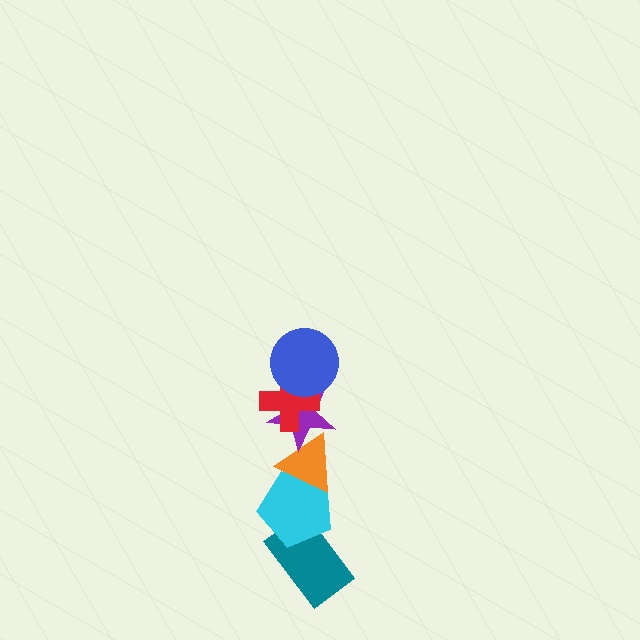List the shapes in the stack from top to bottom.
From top to bottom: the blue circle, the red cross, the purple star, the orange triangle, the cyan pentagon, the teal rectangle.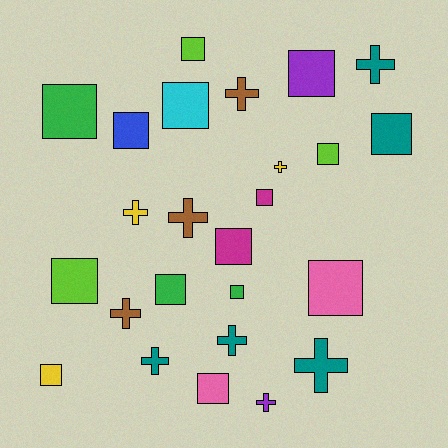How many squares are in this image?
There are 15 squares.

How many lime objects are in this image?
There are 3 lime objects.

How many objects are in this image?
There are 25 objects.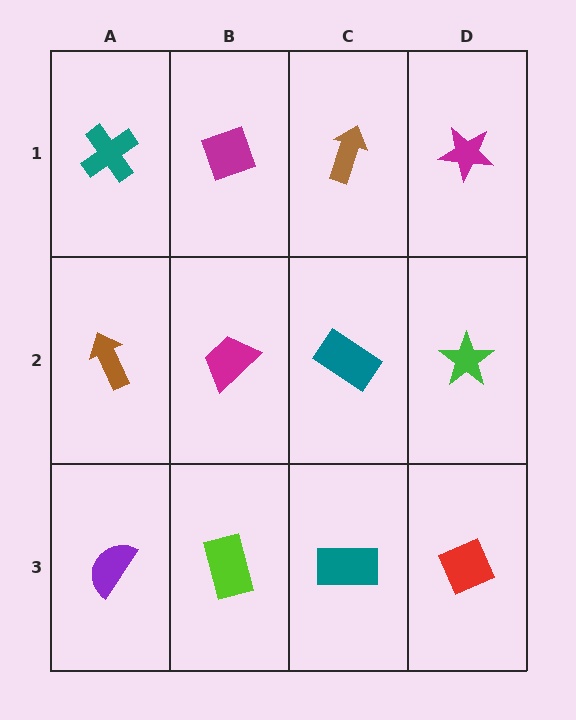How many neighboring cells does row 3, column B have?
3.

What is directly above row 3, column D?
A green star.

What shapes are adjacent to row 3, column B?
A magenta trapezoid (row 2, column B), a purple semicircle (row 3, column A), a teal rectangle (row 3, column C).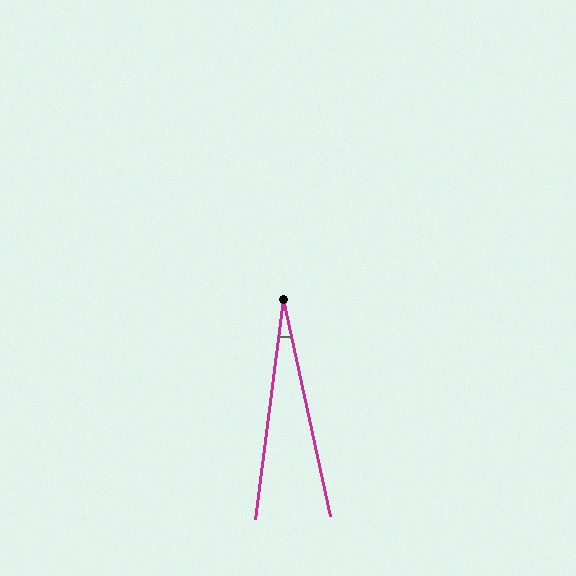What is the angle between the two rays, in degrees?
Approximately 19 degrees.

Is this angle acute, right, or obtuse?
It is acute.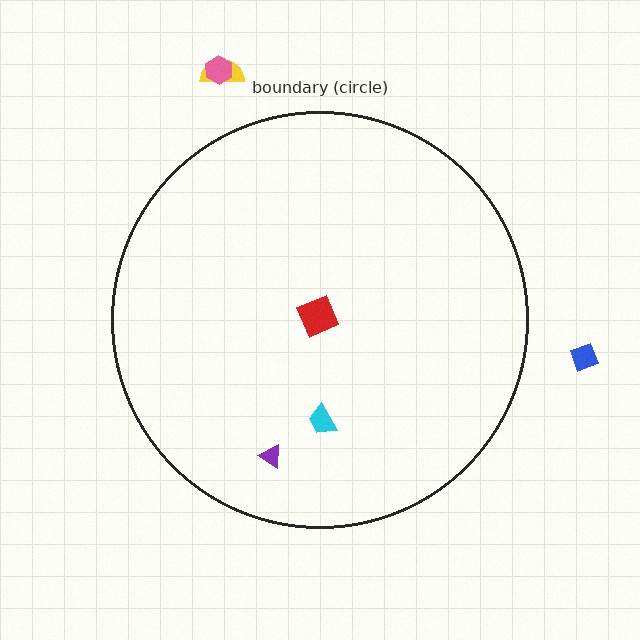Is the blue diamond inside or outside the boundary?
Outside.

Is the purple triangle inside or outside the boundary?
Inside.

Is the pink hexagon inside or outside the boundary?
Outside.